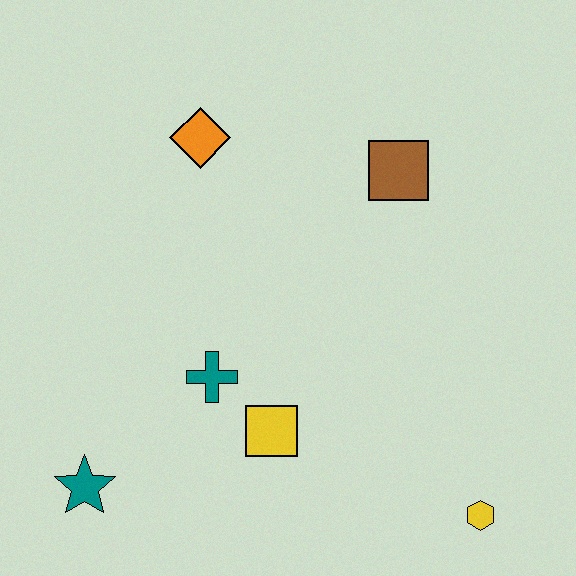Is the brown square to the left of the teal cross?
No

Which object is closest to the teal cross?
The yellow square is closest to the teal cross.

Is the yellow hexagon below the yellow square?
Yes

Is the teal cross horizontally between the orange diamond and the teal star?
No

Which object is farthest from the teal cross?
The yellow hexagon is farthest from the teal cross.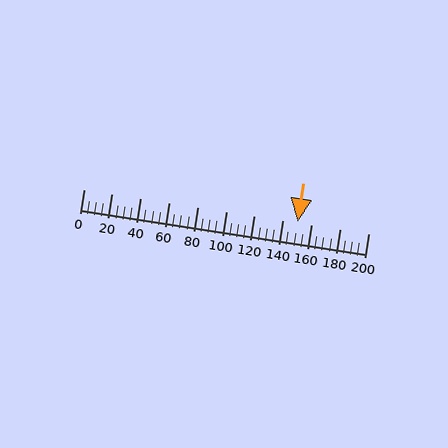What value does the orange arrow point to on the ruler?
The orange arrow points to approximately 150.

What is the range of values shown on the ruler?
The ruler shows values from 0 to 200.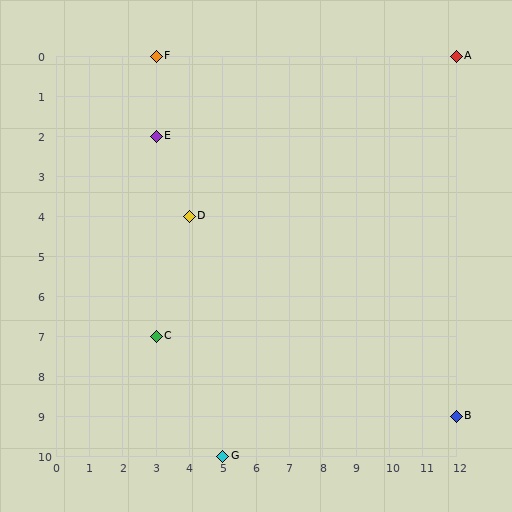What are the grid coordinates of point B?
Point B is at grid coordinates (12, 9).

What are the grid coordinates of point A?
Point A is at grid coordinates (12, 0).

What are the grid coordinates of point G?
Point G is at grid coordinates (5, 10).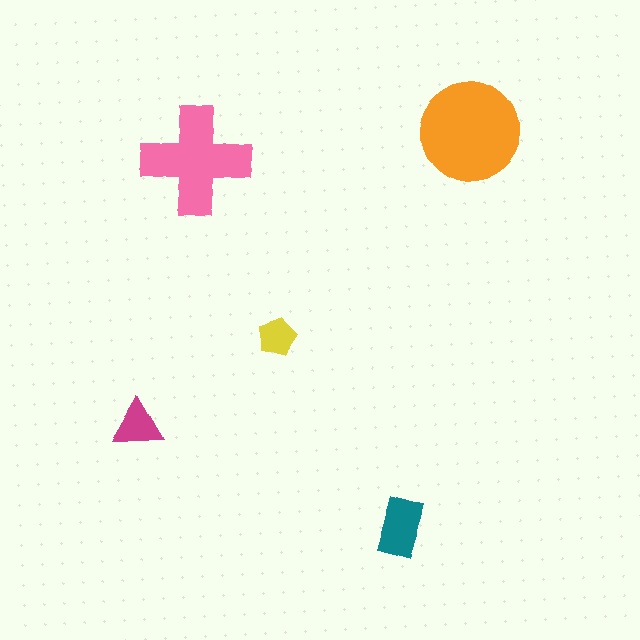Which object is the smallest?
The yellow pentagon.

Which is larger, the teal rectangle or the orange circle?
The orange circle.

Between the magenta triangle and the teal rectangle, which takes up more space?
The teal rectangle.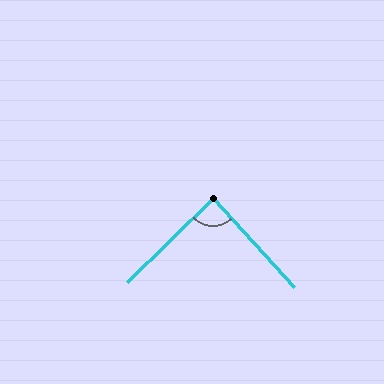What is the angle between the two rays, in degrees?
Approximately 88 degrees.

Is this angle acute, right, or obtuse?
It is approximately a right angle.